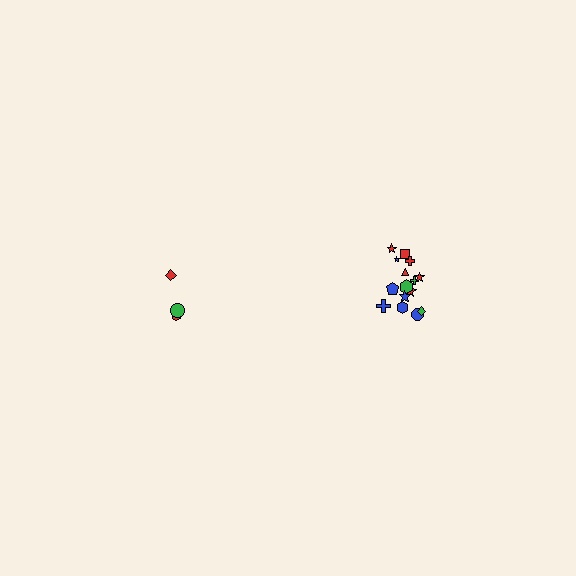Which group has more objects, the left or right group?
The right group.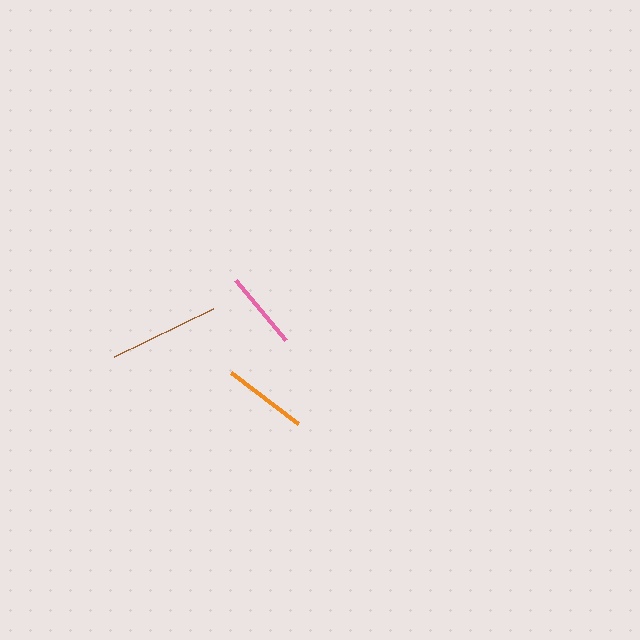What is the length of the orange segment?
The orange segment is approximately 84 pixels long.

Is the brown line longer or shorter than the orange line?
The brown line is longer than the orange line.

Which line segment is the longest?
The brown line is the longest at approximately 110 pixels.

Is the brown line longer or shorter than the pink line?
The brown line is longer than the pink line.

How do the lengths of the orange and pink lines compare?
The orange and pink lines are approximately the same length.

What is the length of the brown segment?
The brown segment is approximately 110 pixels long.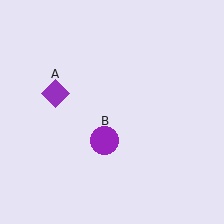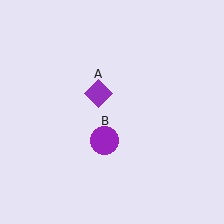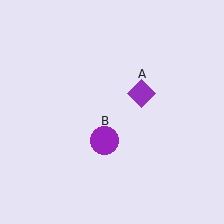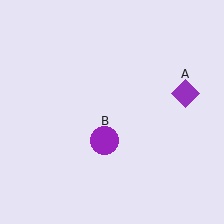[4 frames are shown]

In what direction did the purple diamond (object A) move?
The purple diamond (object A) moved right.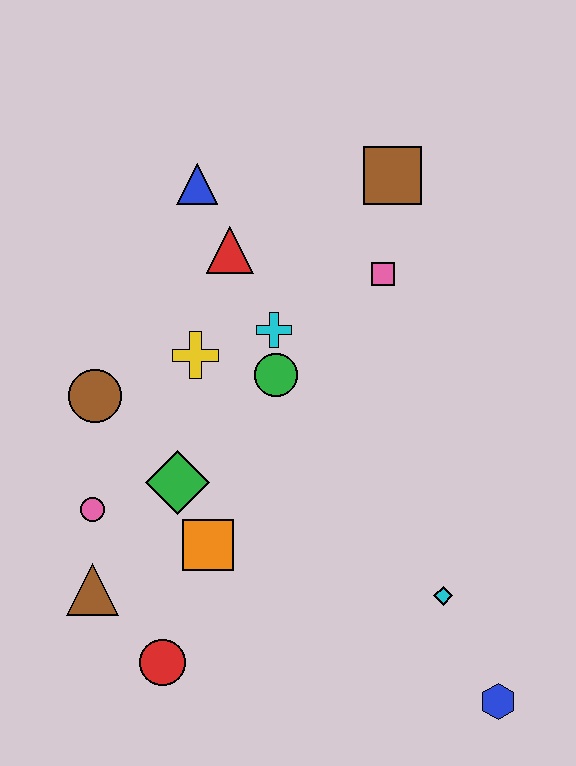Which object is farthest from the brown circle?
The blue hexagon is farthest from the brown circle.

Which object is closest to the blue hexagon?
The cyan diamond is closest to the blue hexagon.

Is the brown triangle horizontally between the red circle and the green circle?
No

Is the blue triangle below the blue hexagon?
No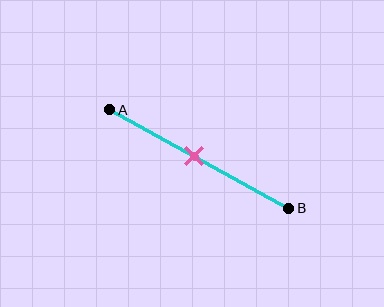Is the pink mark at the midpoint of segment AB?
Yes, the mark is approximately at the midpoint.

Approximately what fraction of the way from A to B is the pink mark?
The pink mark is approximately 45% of the way from A to B.